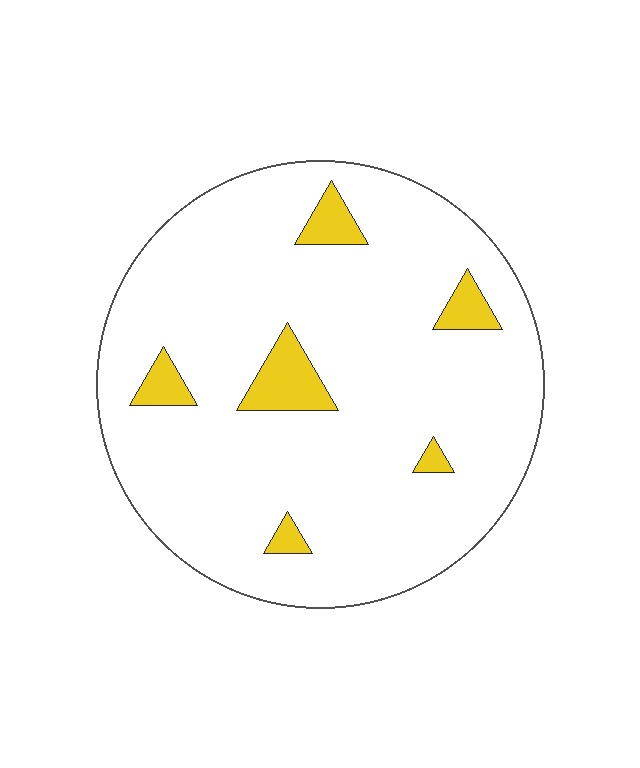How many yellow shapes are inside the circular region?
6.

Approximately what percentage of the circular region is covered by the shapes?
Approximately 10%.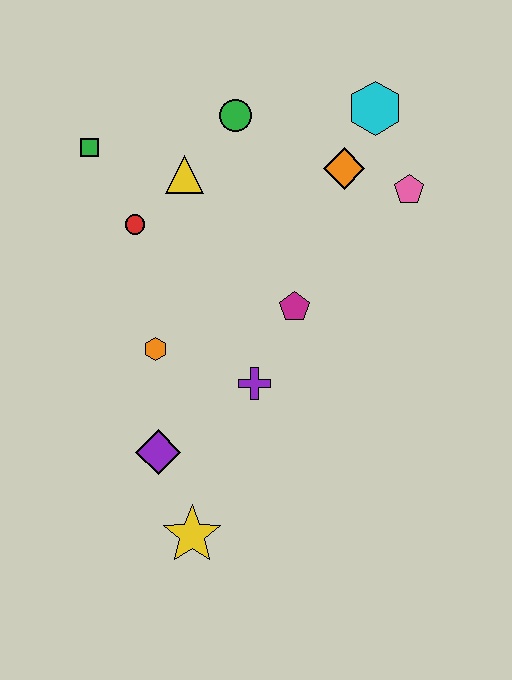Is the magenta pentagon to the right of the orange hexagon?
Yes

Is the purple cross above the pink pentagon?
No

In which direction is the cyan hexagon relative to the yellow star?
The cyan hexagon is above the yellow star.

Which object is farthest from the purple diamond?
The cyan hexagon is farthest from the purple diamond.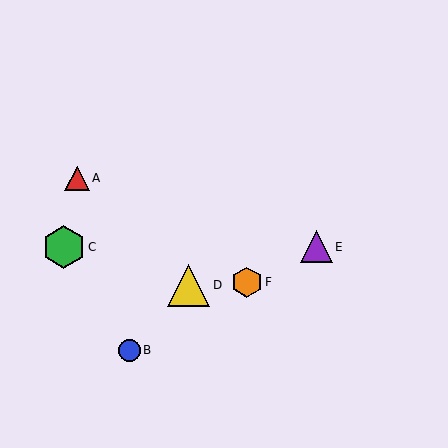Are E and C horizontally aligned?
Yes, both are at y≈247.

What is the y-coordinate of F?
Object F is at y≈282.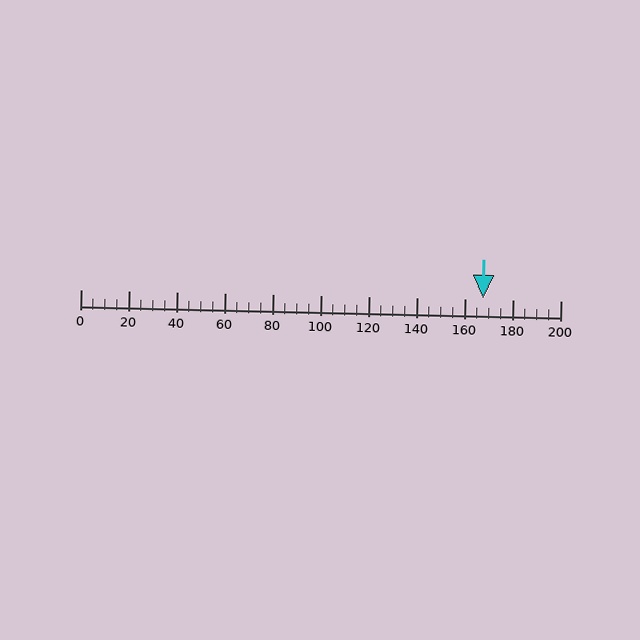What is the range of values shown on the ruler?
The ruler shows values from 0 to 200.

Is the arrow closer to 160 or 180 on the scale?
The arrow is closer to 160.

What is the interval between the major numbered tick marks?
The major tick marks are spaced 20 units apart.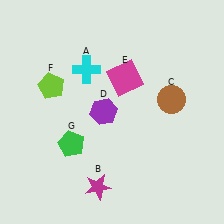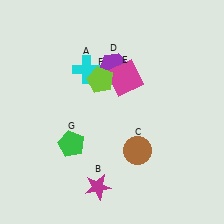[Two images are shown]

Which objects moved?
The objects that moved are: the brown circle (C), the purple hexagon (D), the lime pentagon (F).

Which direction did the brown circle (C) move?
The brown circle (C) moved down.